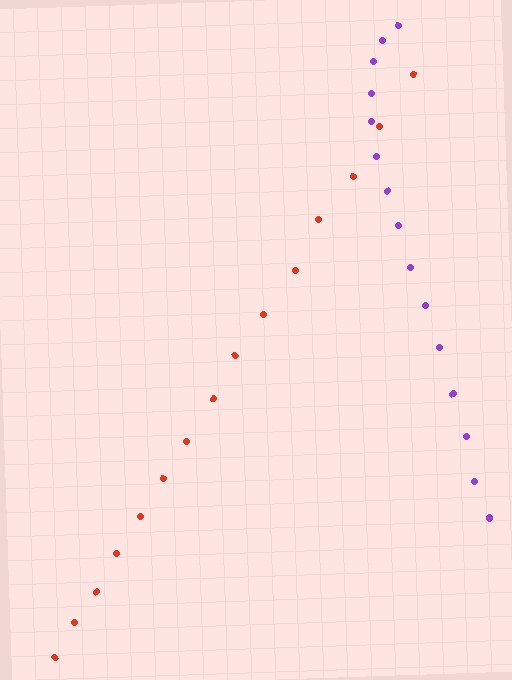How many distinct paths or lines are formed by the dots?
There are 2 distinct paths.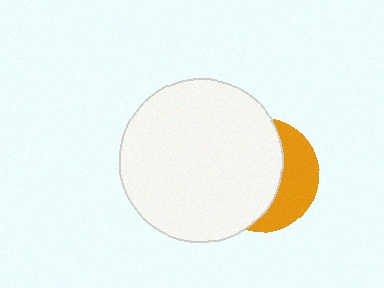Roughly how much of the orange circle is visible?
A small part of it is visible (roughly 36%).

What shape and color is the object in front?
The object in front is a white circle.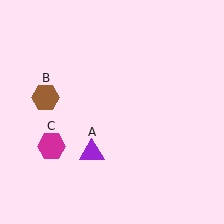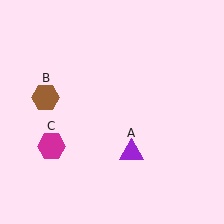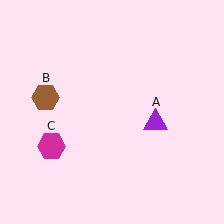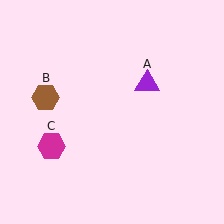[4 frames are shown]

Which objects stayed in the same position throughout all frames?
Brown hexagon (object B) and magenta hexagon (object C) remained stationary.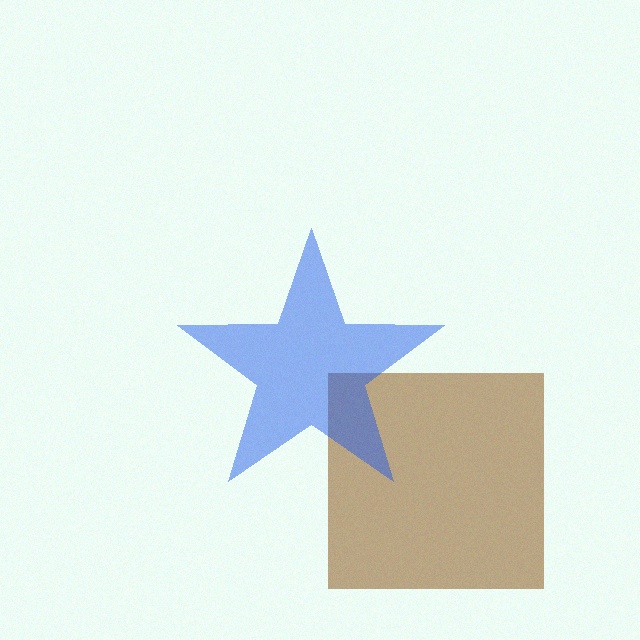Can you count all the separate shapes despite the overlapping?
Yes, there are 2 separate shapes.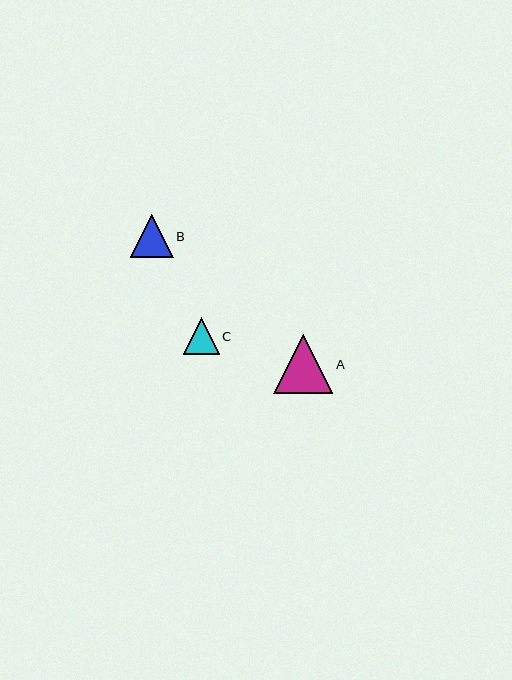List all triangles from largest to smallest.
From largest to smallest: A, B, C.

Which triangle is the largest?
Triangle A is the largest with a size of approximately 59 pixels.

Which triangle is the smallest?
Triangle C is the smallest with a size of approximately 36 pixels.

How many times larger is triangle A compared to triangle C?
Triangle A is approximately 1.6 times the size of triangle C.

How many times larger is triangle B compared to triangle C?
Triangle B is approximately 1.2 times the size of triangle C.